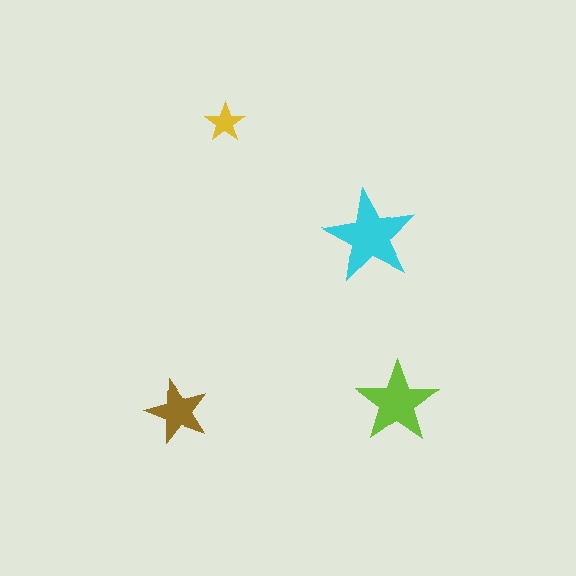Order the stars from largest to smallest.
the cyan one, the lime one, the brown one, the yellow one.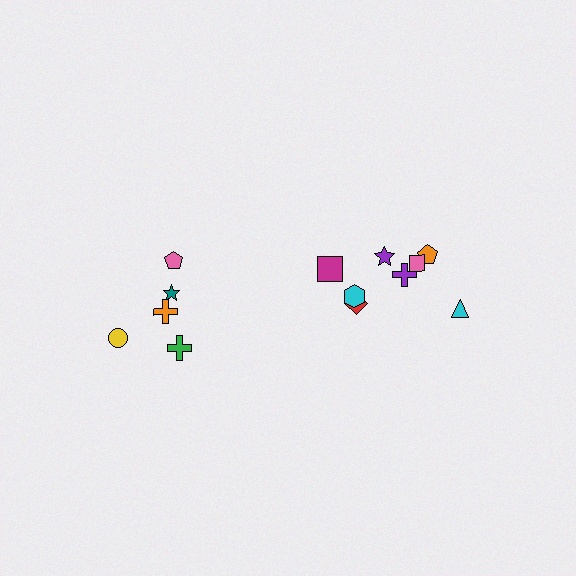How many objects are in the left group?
There are 5 objects.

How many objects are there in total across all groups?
There are 13 objects.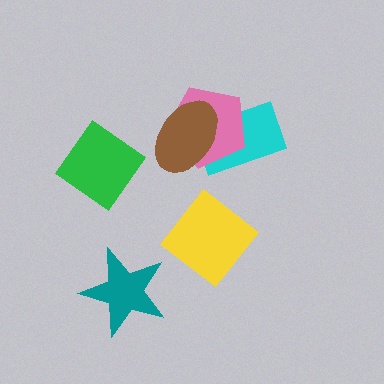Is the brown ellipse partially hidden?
No, no other shape covers it.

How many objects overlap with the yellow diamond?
0 objects overlap with the yellow diamond.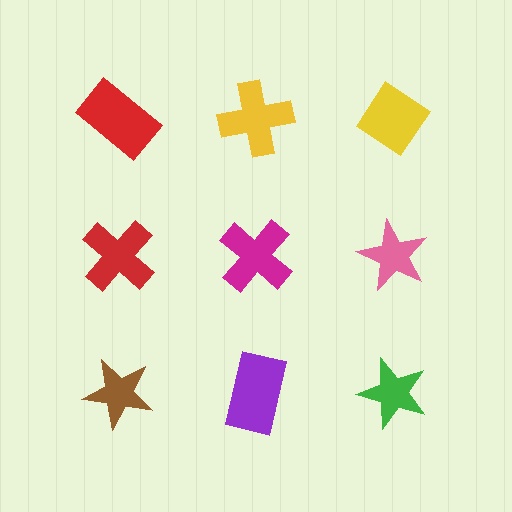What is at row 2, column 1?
A red cross.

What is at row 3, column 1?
A brown star.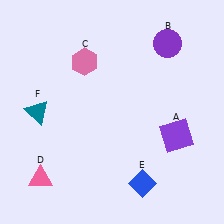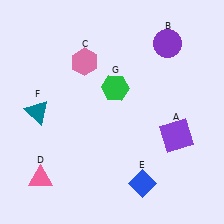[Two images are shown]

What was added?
A green hexagon (G) was added in Image 2.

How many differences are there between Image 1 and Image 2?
There is 1 difference between the two images.